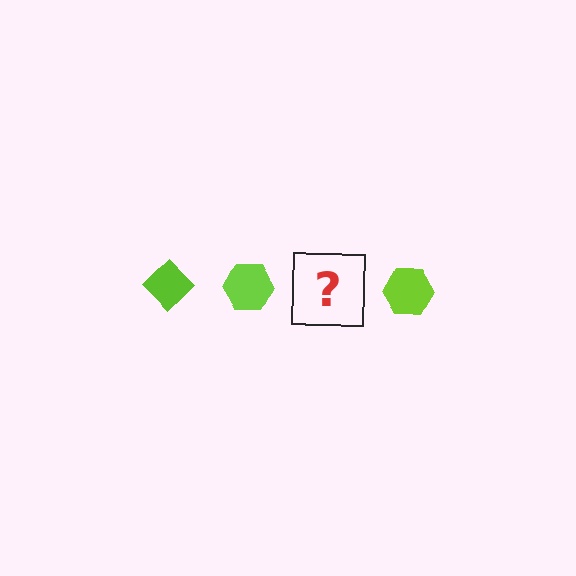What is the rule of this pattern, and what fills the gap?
The rule is that the pattern cycles through diamond, hexagon shapes in lime. The gap should be filled with a lime diamond.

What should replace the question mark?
The question mark should be replaced with a lime diamond.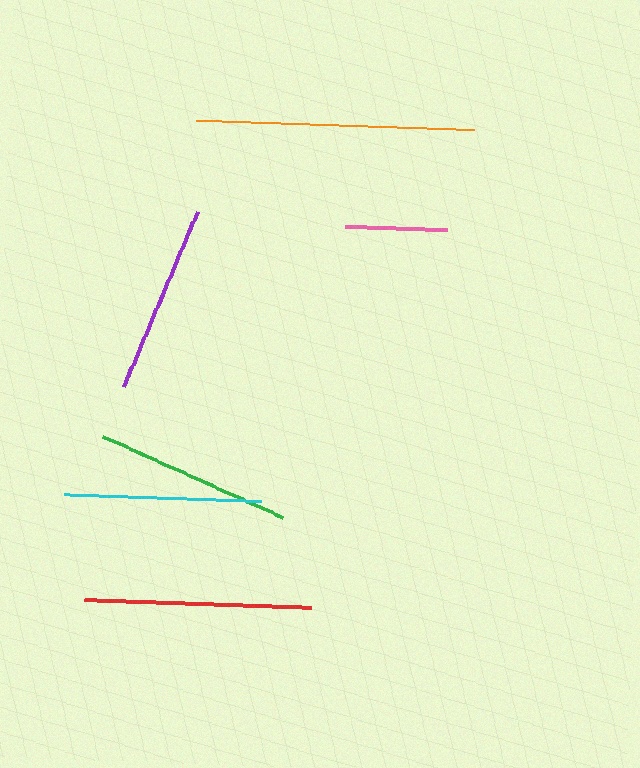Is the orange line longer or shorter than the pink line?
The orange line is longer than the pink line.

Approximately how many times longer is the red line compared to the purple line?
The red line is approximately 1.2 times the length of the purple line.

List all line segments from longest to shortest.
From longest to shortest: orange, red, green, cyan, purple, pink.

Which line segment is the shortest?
The pink line is the shortest at approximately 102 pixels.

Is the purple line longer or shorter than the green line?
The green line is longer than the purple line.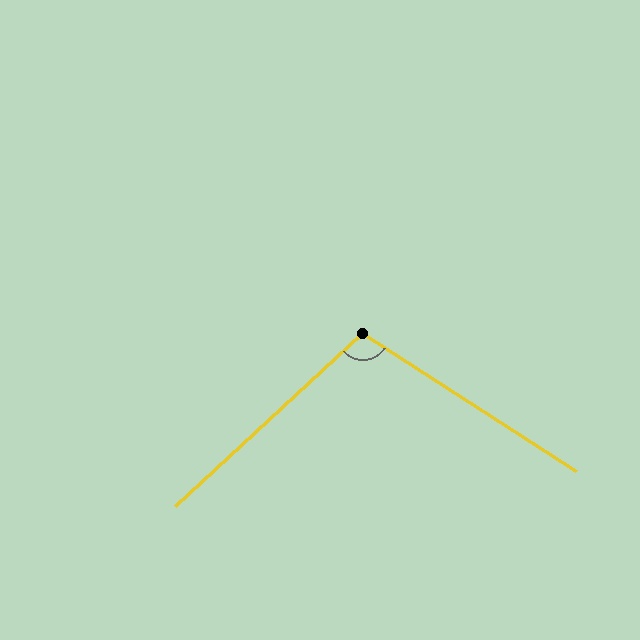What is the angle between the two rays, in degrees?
Approximately 105 degrees.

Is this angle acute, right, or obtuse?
It is obtuse.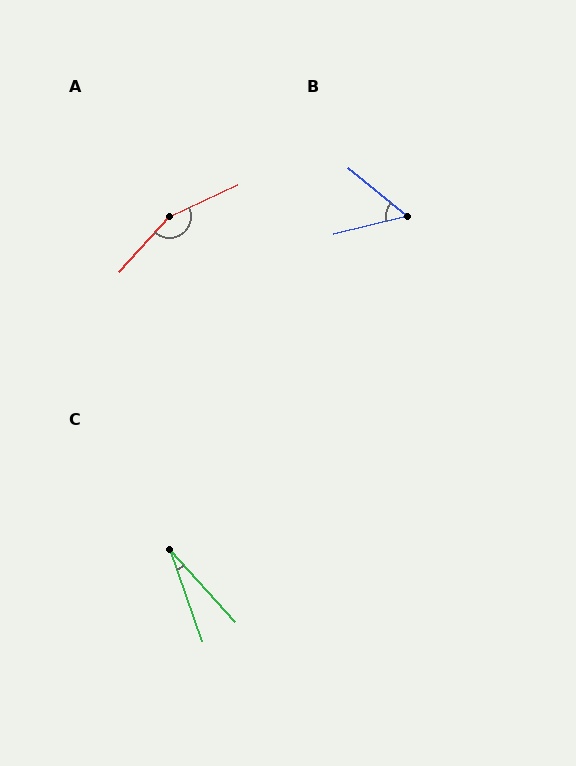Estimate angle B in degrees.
Approximately 53 degrees.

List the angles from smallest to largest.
C (23°), B (53°), A (157°).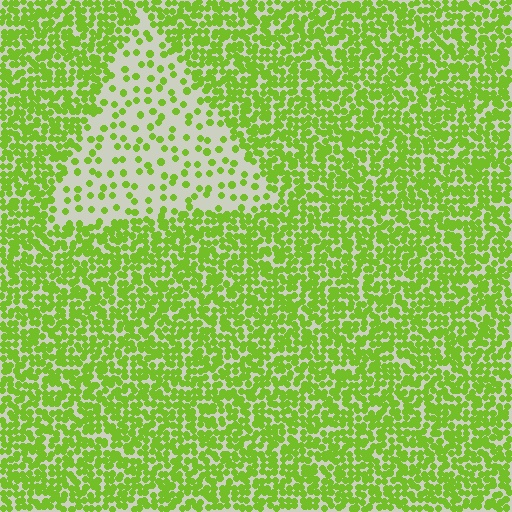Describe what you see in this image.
The image contains small lime elements arranged at two different densities. A triangle-shaped region is visible where the elements are less densely packed than the surrounding area.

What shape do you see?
I see a triangle.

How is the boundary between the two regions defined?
The boundary is defined by a change in element density (approximately 3.1x ratio). All elements are the same color, size, and shape.